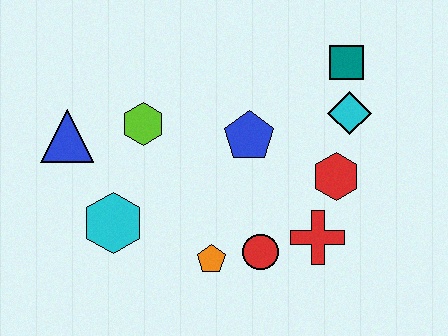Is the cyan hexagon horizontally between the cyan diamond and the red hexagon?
No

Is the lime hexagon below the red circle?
No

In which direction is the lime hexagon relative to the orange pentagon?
The lime hexagon is above the orange pentagon.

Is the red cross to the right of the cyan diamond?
No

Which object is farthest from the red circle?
The blue triangle is farthest from the red circle.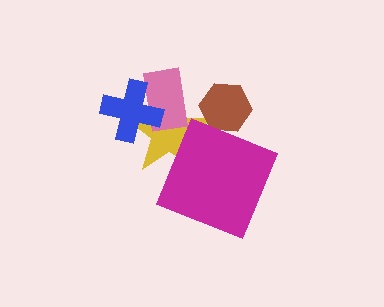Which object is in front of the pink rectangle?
The blue cross is in front of the pink rectangle.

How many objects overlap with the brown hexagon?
1 object overlaps with the brown hexagon.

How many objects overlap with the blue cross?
2 objects overlap with the blue cross.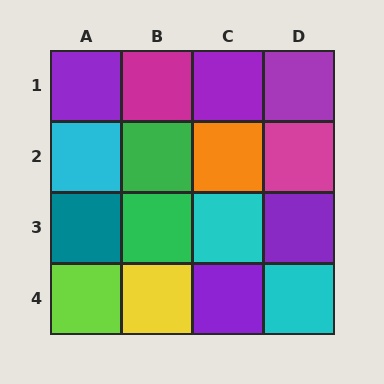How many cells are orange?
1 cell is orange.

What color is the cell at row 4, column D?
Cyan.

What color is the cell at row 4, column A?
Lime.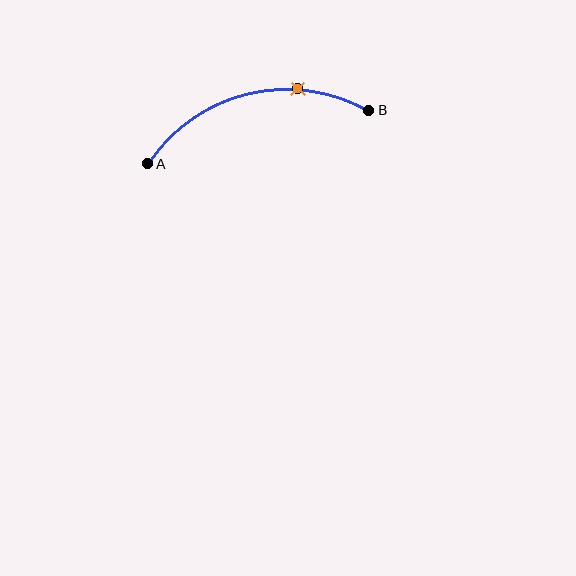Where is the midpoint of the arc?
The arc midpoint is the point on the curve farthest from the straight line joining A and B. It sits above that line.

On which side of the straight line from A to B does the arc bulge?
The arc bulges above the straight line connecting A and B.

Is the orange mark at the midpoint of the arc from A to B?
No. The orange mark lies on the arc but is closer to endpoint B. The arc midpoint would be at the point on the curve equidistant along the arc from both A and B.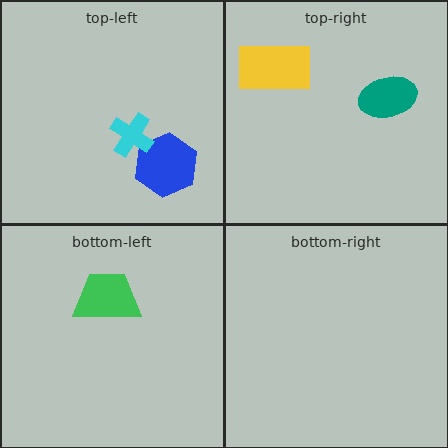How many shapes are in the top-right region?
2.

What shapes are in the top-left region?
The blue hexagon, the cyan cross.